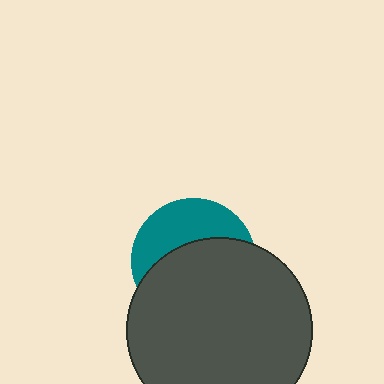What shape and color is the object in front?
The object in front is a dark gray circle.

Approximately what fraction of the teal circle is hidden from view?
Roughly 62% of the teal circle is hidden behind the dark gray circle.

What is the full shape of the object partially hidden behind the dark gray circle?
The partially hidden object is a teal circle.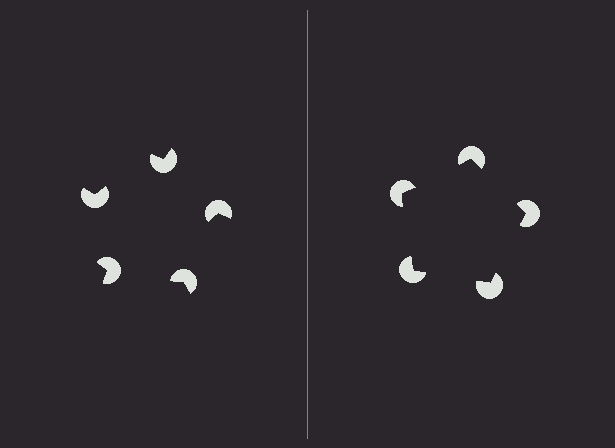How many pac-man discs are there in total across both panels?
10 — 5 on each side.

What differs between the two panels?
The pac-man discs are positioned identically on both sides; only the wedge orientations differ. On the right they align to a pentagon; on the left they are misaligned.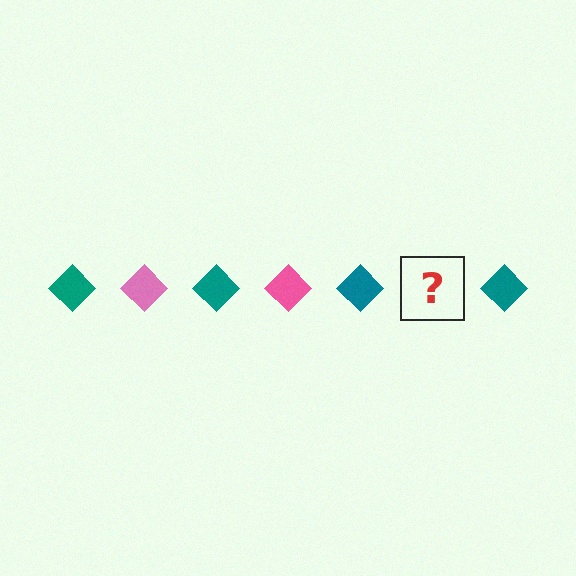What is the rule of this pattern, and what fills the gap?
The rule is that the pattern cycles through teal, pink diamonds. The gap should be filled with a pink diamond.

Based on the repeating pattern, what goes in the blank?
The blank should be a pink diamond.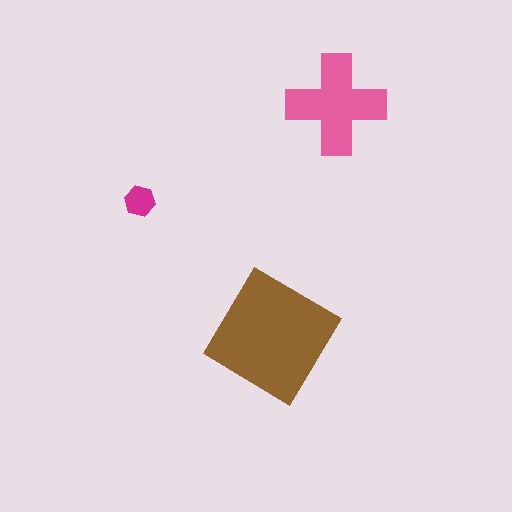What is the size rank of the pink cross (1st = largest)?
2nd.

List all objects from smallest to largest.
The magenta hexagon, the pink cross, the brown diamond.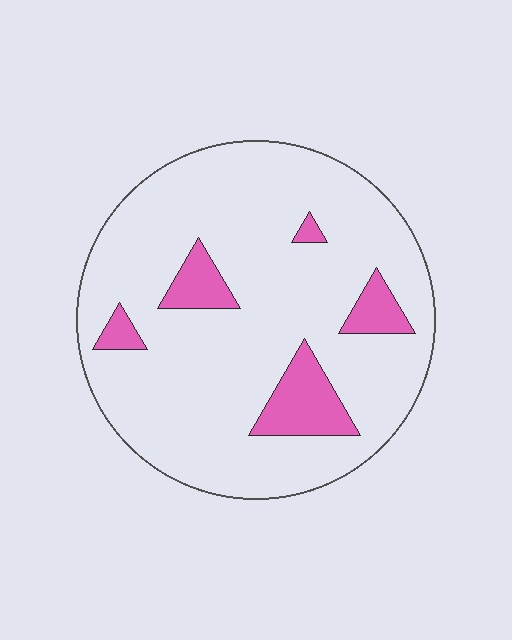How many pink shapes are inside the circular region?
5.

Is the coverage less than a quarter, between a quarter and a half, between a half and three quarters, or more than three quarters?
Less than a quarter.